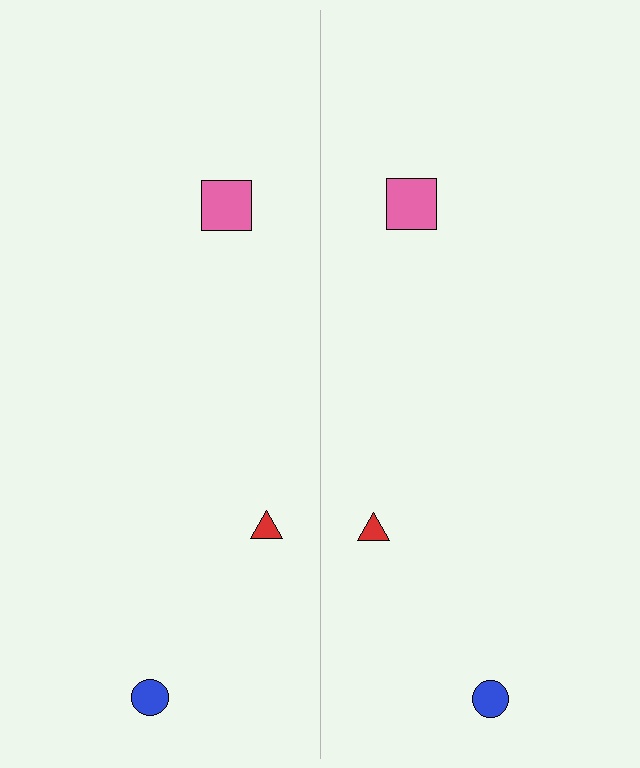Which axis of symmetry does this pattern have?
The pattern has a vertical axis of symmetry running through the center of the image.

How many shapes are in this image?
There are 6 shapes in this image.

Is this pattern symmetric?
Yes, this pattern has bilateral (reflection) symmetry.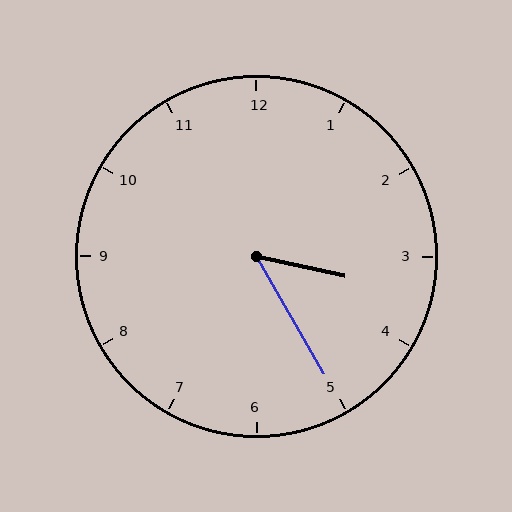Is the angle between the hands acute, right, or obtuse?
It is acute.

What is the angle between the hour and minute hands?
Approximately 48 degrees.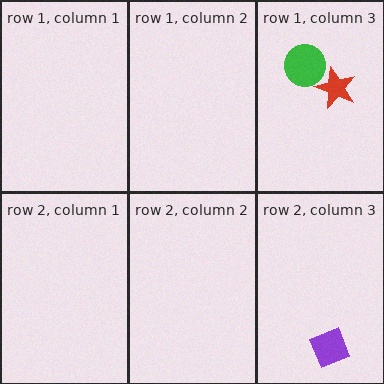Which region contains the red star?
The row 1, column 3 region.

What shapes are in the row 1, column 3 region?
The red star, the green circle.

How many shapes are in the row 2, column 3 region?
1.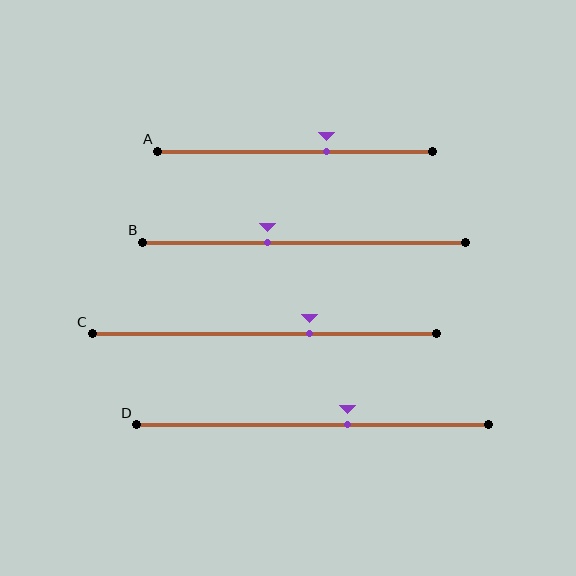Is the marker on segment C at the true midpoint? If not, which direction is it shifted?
No, the marker on segment C is shifted to the right by about 13% of the segment length.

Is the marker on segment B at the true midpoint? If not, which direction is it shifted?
No, the marker on segment B is shifted to the left by about 12% of the segment length.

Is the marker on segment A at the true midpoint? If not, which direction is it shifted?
No, the marker on segment A is shifted to the right by about 11% of the segment length.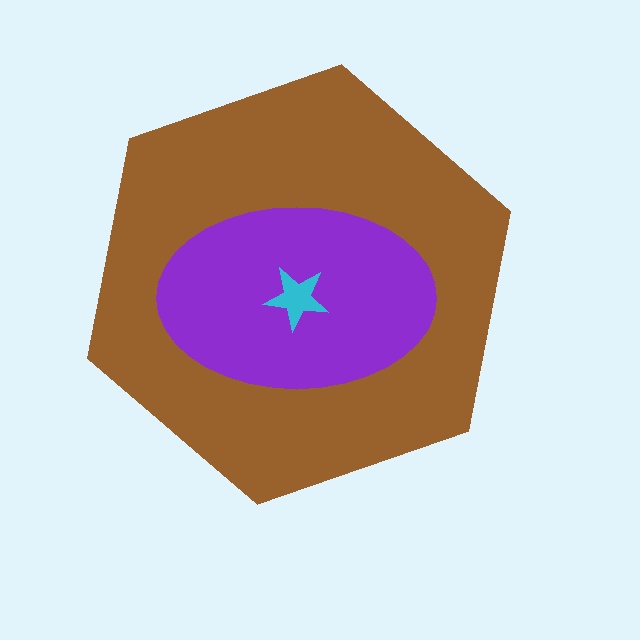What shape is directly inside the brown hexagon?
The purple ellipse.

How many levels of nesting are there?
3.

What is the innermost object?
The cyan star.